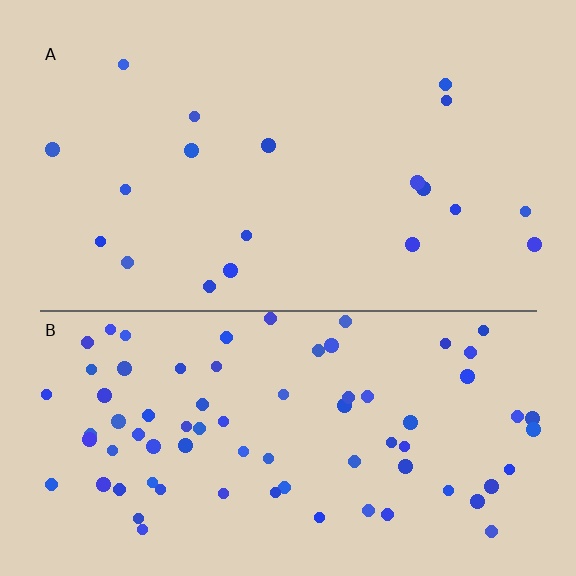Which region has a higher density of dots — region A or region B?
B (the bottom).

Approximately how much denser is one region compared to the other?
Approximately 3.9× — region B over region A.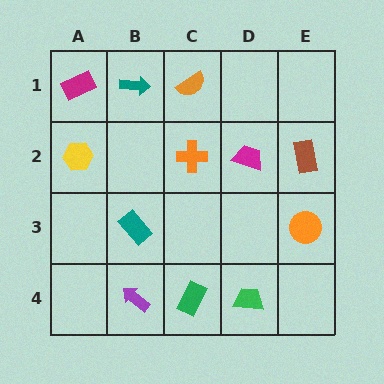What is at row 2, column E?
A brown rectangle.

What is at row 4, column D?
A green trapezoid.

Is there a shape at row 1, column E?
No, that cell is empty.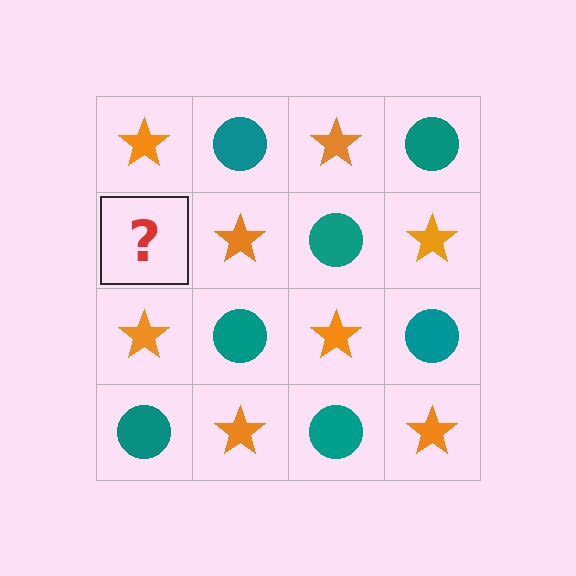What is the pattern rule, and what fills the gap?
The rule is that it alternates orange star and teal circle in a checkerboard pattern. The gap should be filled with a teal circle.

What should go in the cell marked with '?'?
The missing cell should contain a teal circle.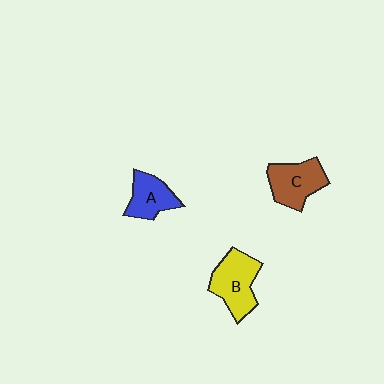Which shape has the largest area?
Shape B (yellow).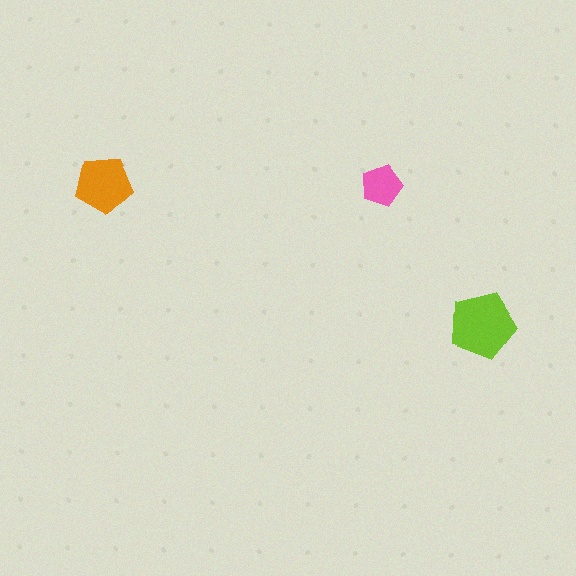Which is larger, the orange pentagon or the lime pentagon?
The lime one.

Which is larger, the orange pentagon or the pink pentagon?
The orange one.